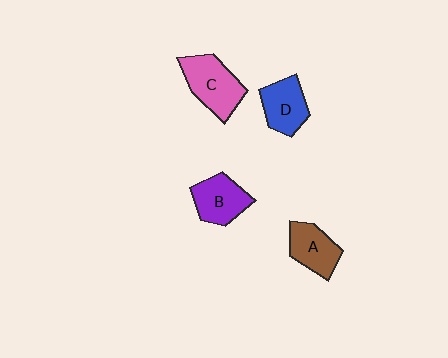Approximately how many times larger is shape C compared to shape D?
Approximately 1.3 times.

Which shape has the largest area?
Shape C (pink).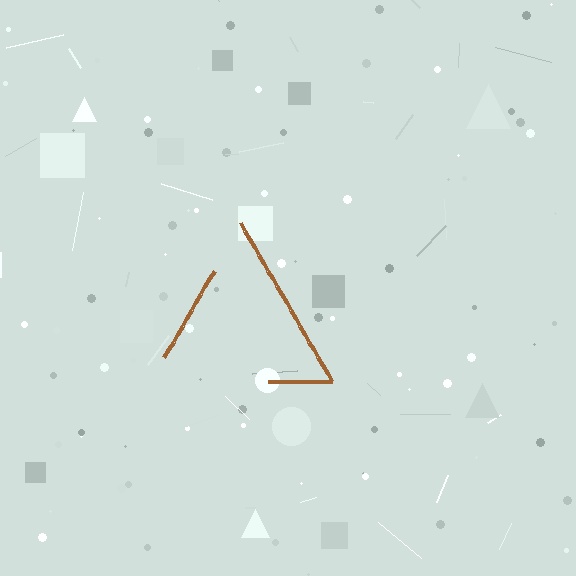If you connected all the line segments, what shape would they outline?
They would outline a triangle.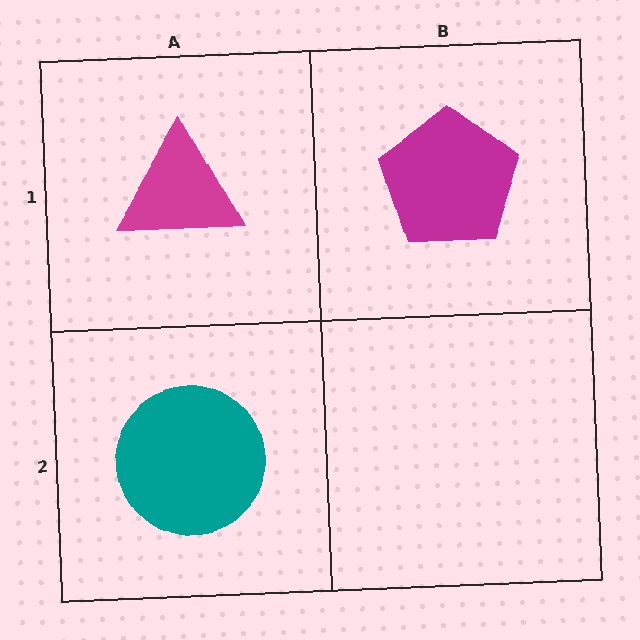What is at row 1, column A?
A magenta triangle.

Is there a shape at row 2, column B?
No, that cell is empty.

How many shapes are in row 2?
1 shape.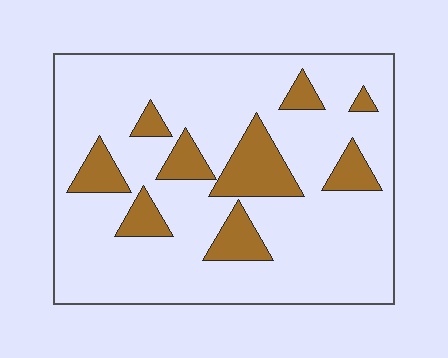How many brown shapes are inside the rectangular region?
9.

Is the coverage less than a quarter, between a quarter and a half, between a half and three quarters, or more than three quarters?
Less than a quarter.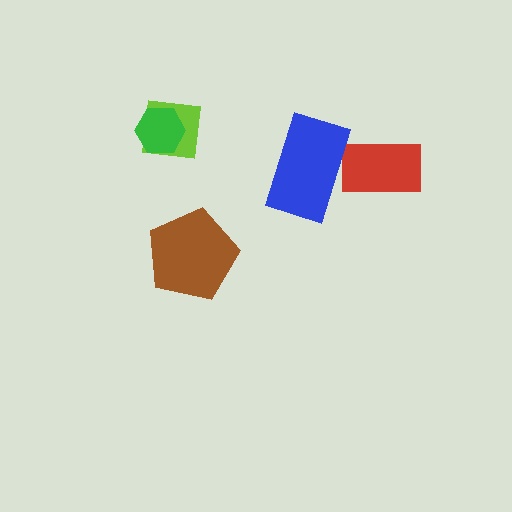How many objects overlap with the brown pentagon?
0 objects overlap with the brown pentagon.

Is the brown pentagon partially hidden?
No, no other shape covers it.